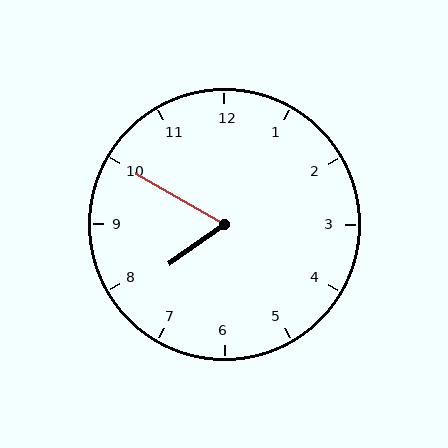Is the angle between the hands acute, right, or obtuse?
It is acute.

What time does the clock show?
7:50.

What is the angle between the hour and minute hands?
Approximately 65 degrees.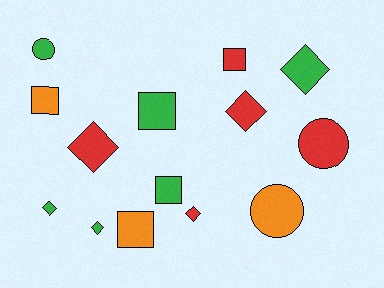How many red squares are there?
There is 1 red square.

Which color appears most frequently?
Green, with 6 objects.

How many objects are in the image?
There are 14 objects.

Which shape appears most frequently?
Diamond, with 6 objects.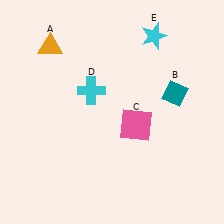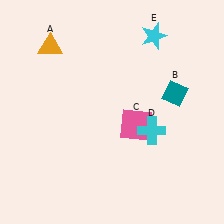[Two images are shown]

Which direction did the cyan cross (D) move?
The cyan cross (D) moved right.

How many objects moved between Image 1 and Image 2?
1 object moved between the two images.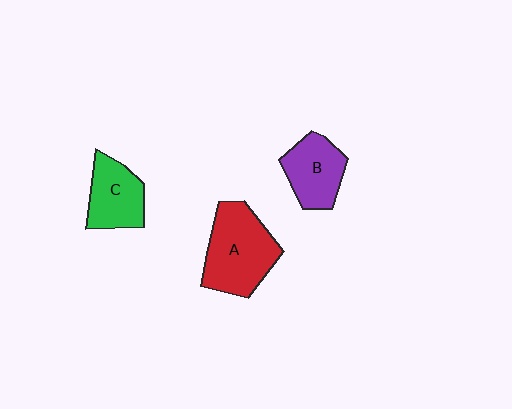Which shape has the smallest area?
Shape C (green).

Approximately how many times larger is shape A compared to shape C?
Approximately 1.5 times.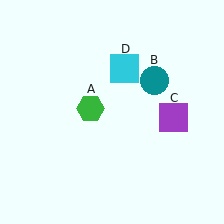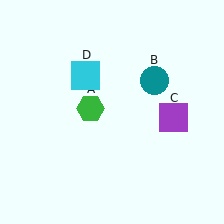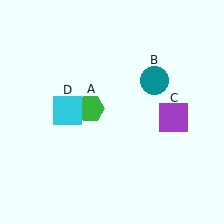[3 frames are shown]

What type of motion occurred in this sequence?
The cyan square (object D) rotated counterclockwise around the center of the scene.